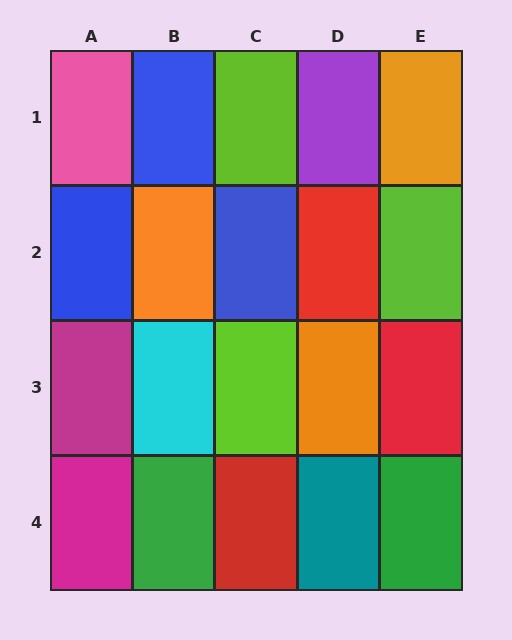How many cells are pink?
1 cell is pink.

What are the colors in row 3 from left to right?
Magenta, cyan, lime, orange, red.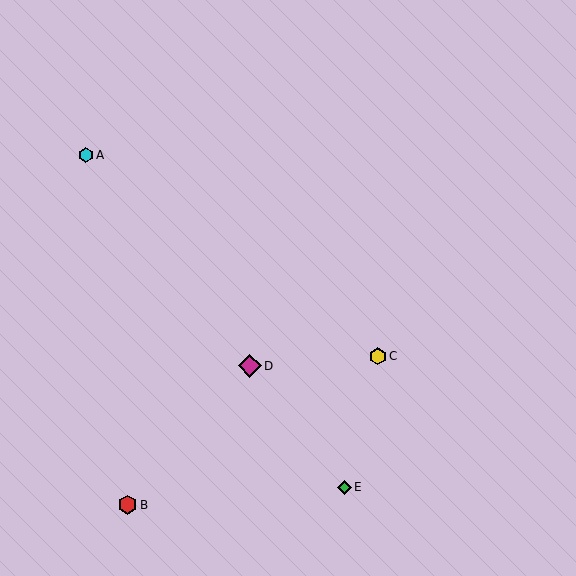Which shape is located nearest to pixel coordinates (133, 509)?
The red hexagon (labeled B) at (127, 505) is nearest to that location.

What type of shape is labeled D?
Shape D is a magenta diamond.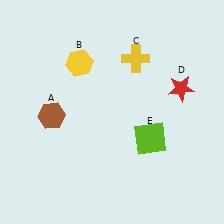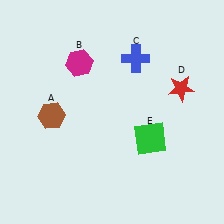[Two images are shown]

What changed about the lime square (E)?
In Image 1, E is lime. In Image 2, it changed to green.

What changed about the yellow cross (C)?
In Image 1, C is yellow. In Image 2, it changed to blue.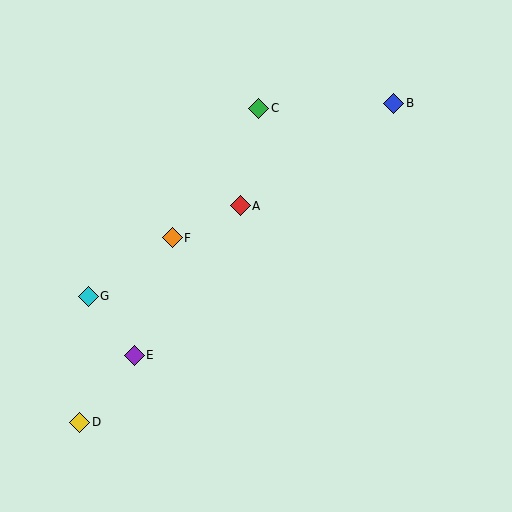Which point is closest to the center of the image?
Point A at (240, 206) is closest to the center.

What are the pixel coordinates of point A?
Point A is at (240, 206).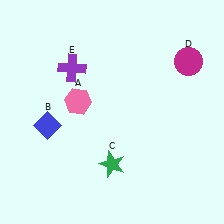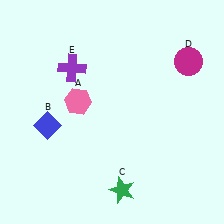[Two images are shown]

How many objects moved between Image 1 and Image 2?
1 object moved between the two images.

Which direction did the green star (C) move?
The green star (C) moved down.